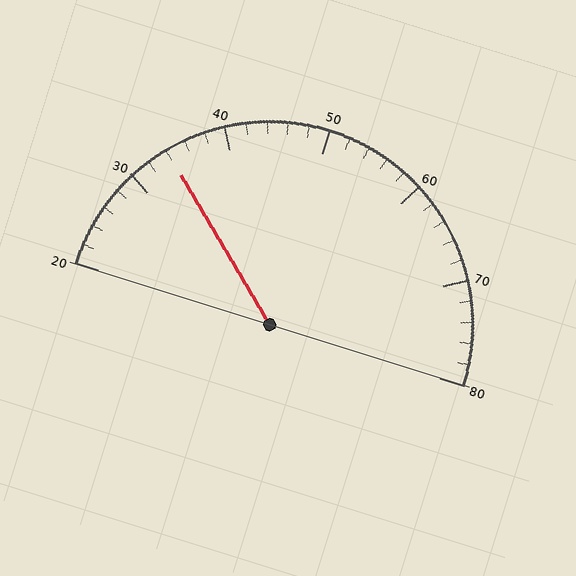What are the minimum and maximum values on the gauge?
The gauge ranges from 20 to 80.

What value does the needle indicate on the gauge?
The needle indicates approximately 34.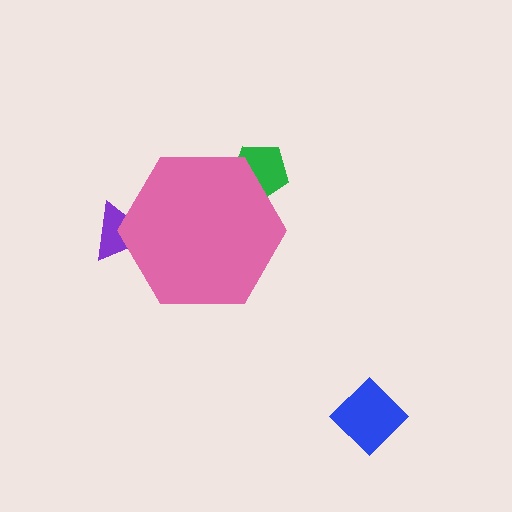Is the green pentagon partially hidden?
Yes, the green pentagon is partially hidden behind the pink hexagon.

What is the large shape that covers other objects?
A pink hexagon.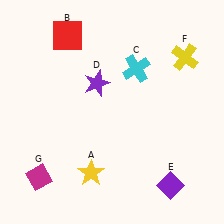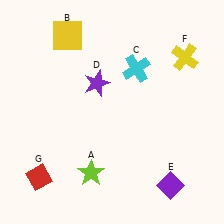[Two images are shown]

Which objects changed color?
A changed from yellow to lime. B changed from red to yellow. G changed from magenta to red.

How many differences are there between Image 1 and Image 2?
There are 3 differences between the two images.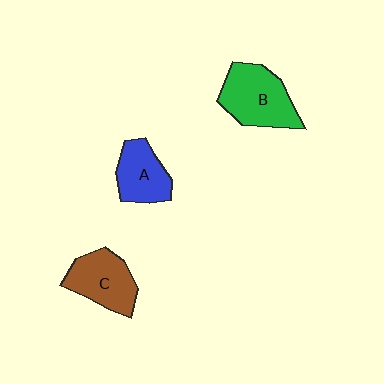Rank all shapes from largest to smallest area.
From largest to smallest: B (green), C (brown), A (blue).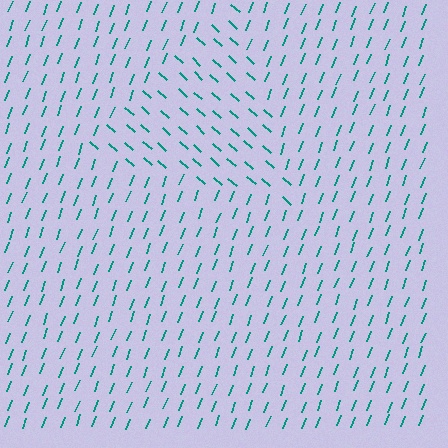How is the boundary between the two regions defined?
The boundary is defined purely by a change in line orientation (approximately 69 degrees difference). All lines are the same color and thickness.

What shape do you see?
I see a triangle.